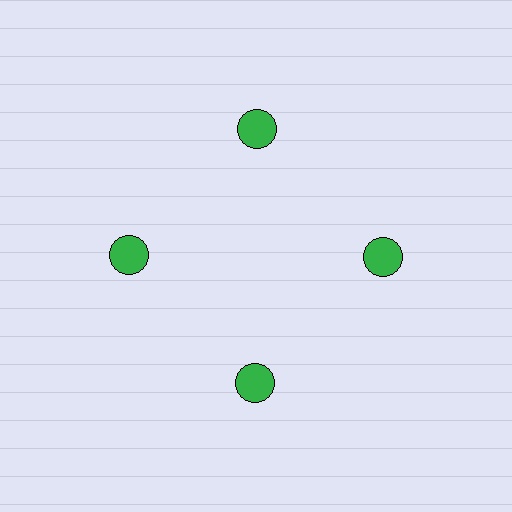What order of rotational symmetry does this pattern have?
This pattern has 4-fold rotational symmetry.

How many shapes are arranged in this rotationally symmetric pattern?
There are 4 shapes, arranged in 4 groups of 1.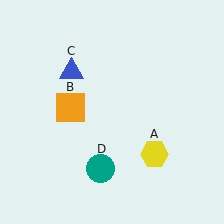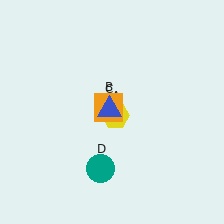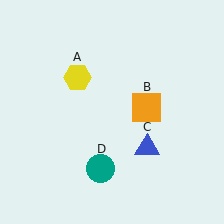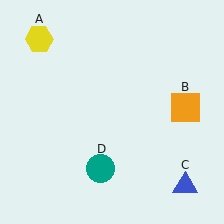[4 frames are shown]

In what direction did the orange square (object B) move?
The orange square (object B) moved right.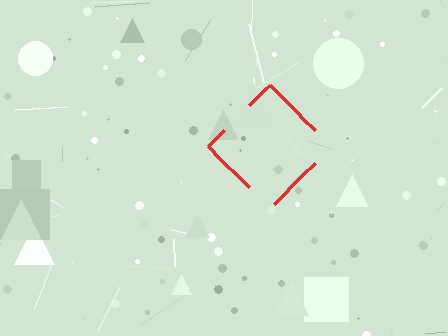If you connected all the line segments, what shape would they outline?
They would outline a diamond.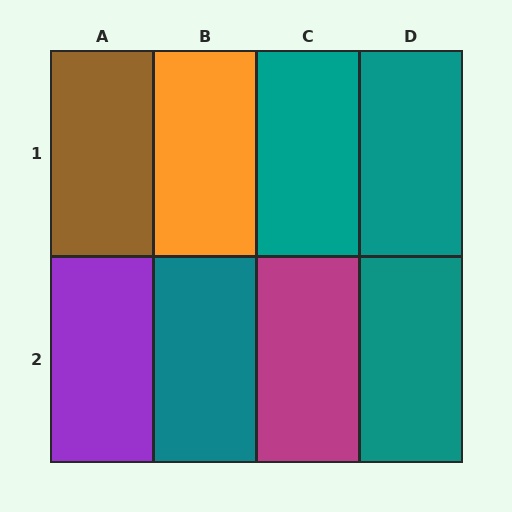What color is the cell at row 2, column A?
Purple.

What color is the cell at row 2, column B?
Teal.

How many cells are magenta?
1 cell is magenta.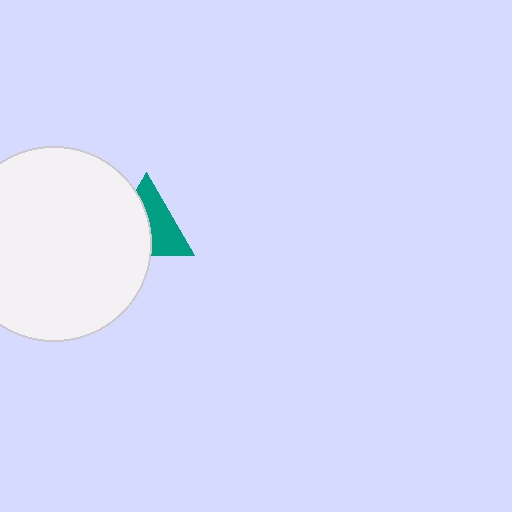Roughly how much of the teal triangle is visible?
About half of it is visible (roughly 51%).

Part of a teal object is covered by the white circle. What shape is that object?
It is a triangle.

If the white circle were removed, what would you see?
You would see the complete teal triangle.